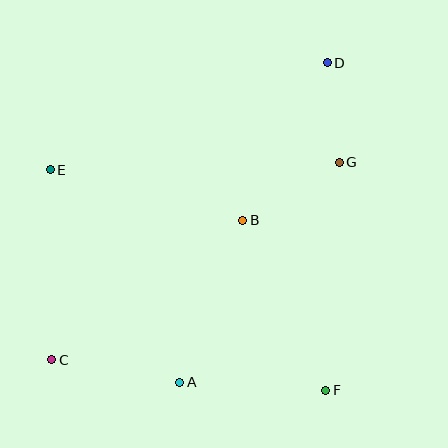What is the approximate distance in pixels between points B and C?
The distance between B and C is approximately 236 pixels.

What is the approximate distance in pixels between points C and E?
The distance between C and E is approximately 190 pixels.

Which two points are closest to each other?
Points D and G are closest to each other.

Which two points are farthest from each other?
Points C and D are farthest from each other.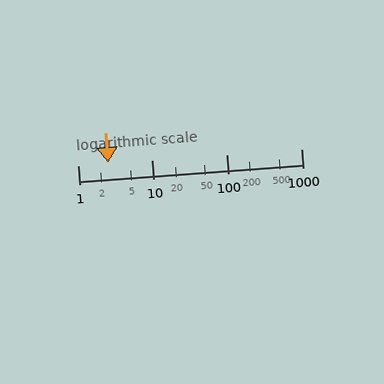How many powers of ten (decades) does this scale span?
The scale spans 3 decades, from 1 to 1000.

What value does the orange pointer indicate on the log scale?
The pointer indicates approximately 2.6.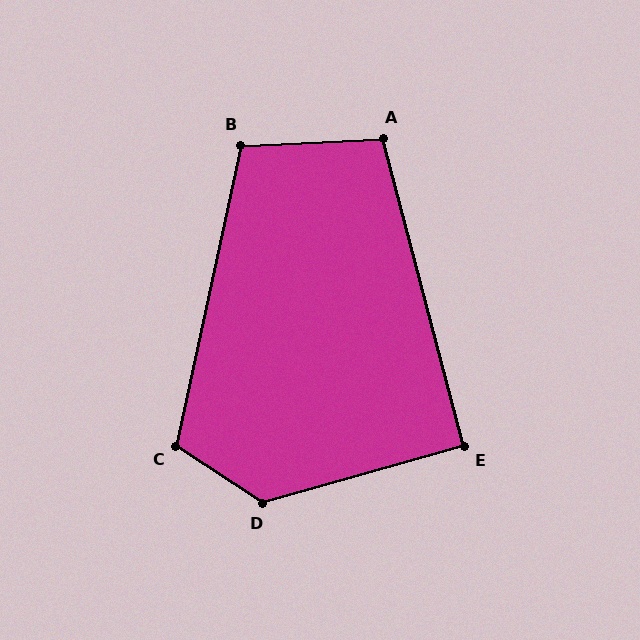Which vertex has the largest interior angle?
D, at approximately 131 degrees.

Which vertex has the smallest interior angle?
E, at approximately 91 degrees.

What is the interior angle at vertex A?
Approximately 102 degrees (obtuse).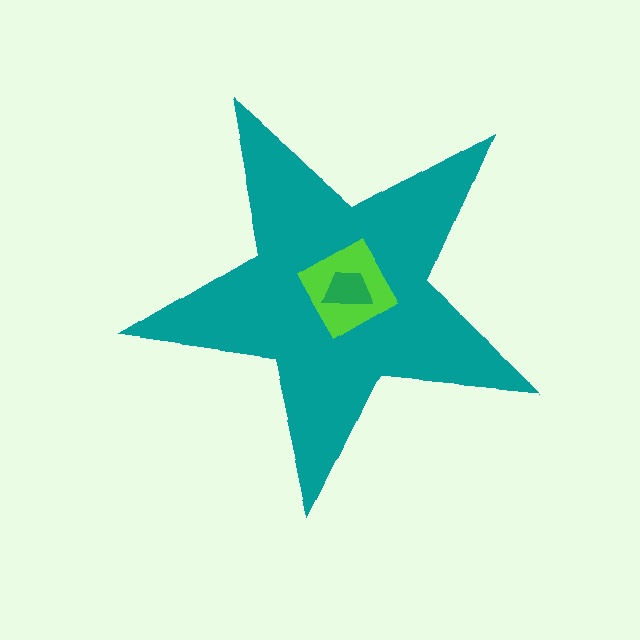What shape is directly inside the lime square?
The green trapezoid.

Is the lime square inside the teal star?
Yes.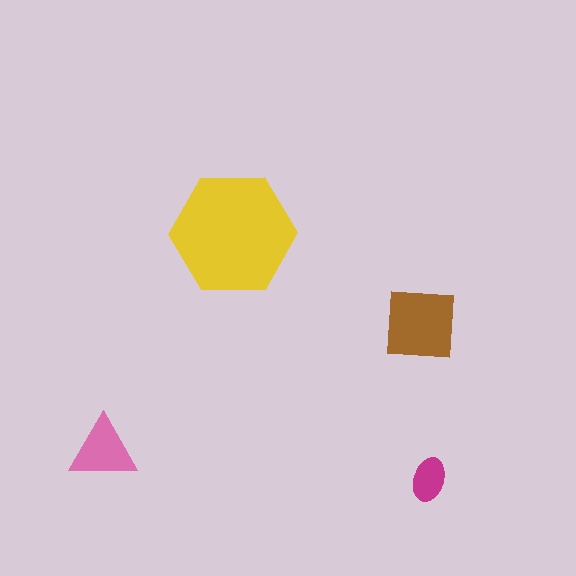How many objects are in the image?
There are 4 objects in the image.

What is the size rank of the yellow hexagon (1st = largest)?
1st.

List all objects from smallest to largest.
The magenta ellipse, the pink triangle, the brown square, the yellow hexagon.